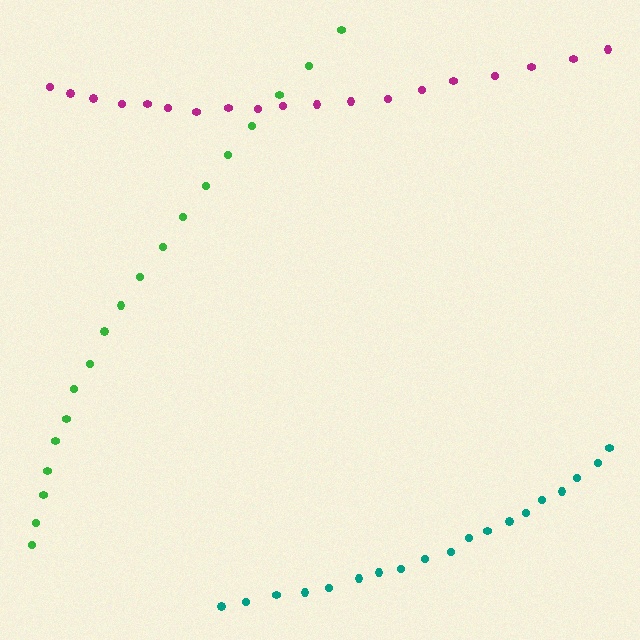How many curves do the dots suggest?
There are 3 distinct paths.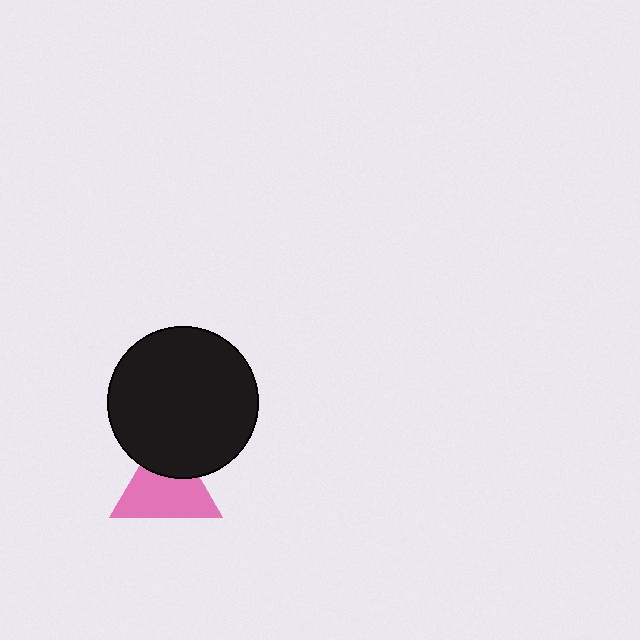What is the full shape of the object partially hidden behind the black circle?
The partially hidden object is a pink triangle.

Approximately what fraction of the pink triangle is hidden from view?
Roughly 32% of the pink triangle is hidden behind the black circle.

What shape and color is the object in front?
The object in front is a black circle.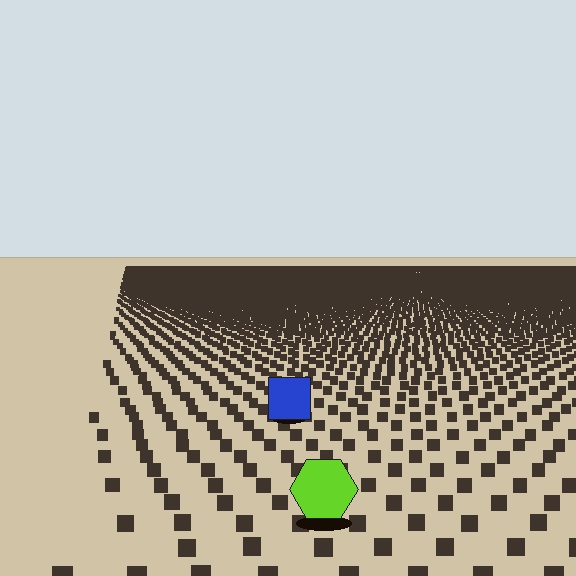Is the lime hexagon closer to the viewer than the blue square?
Yes. The lime hexagon is closer — you can tell from the texture gradient: the ground texture is coarser near it.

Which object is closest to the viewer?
The lime hexagon is closest. The texture marks near it are larger and more spread out.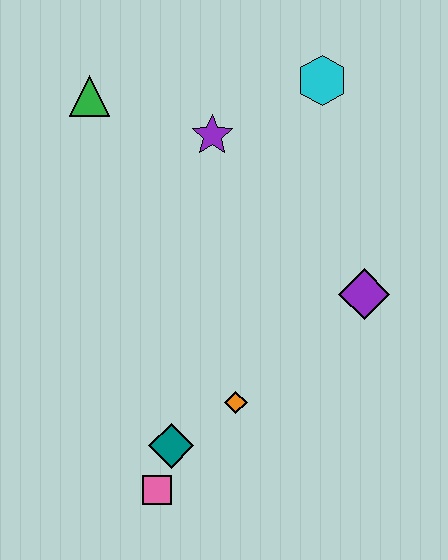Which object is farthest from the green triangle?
The pink square is farthest from the green triangle.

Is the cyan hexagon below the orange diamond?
No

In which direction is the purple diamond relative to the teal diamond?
The purple diamond is to the right of the teal diamond.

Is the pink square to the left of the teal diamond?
Yes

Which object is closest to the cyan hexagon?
The purple star is closest to the cyan hexagon.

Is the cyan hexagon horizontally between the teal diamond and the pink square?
No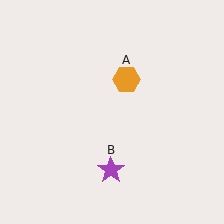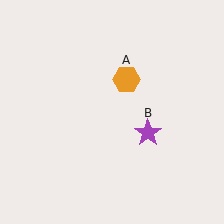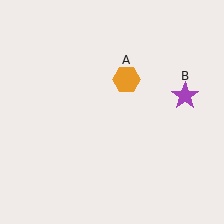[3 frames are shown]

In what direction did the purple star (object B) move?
The purple star (object B) moved up and to the right.